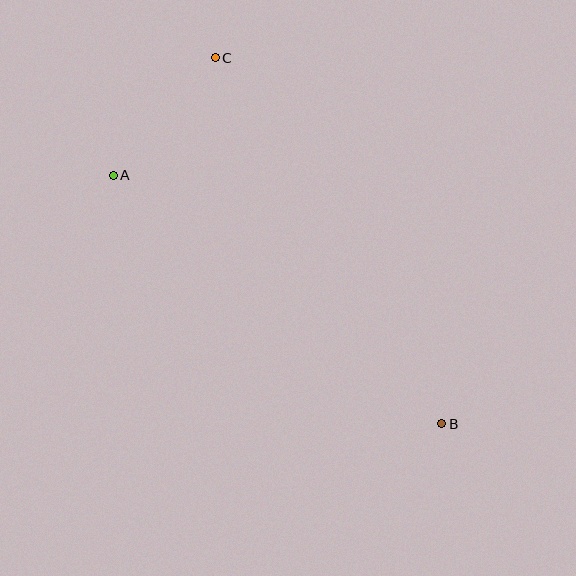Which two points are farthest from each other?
Points B and C are farthest from each other.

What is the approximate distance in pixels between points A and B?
The distance between A and B is approximately 412 pixels.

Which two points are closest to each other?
Points A and C are closest to each other.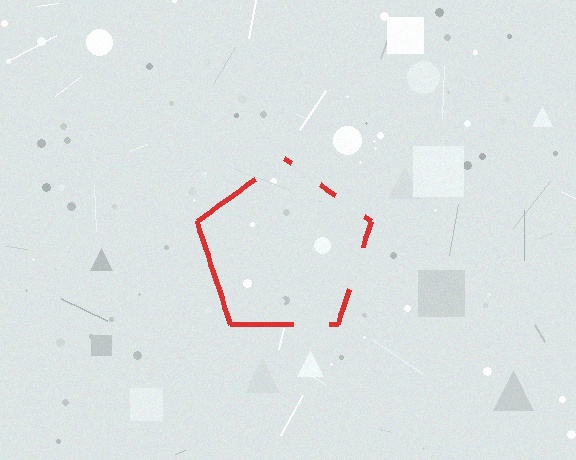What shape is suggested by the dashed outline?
The dashed outline suggests a pentagon.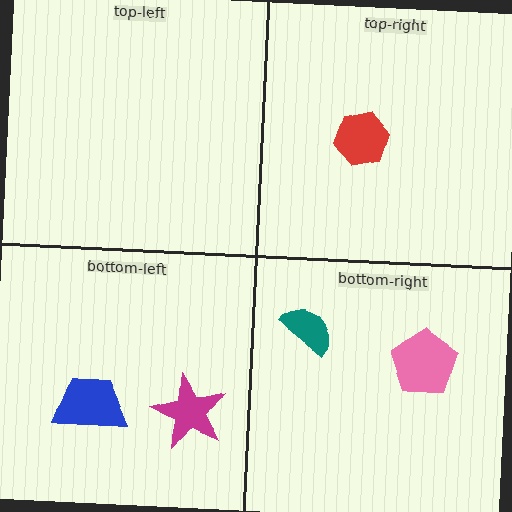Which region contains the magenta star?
The bottom-left region.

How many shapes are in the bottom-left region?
2.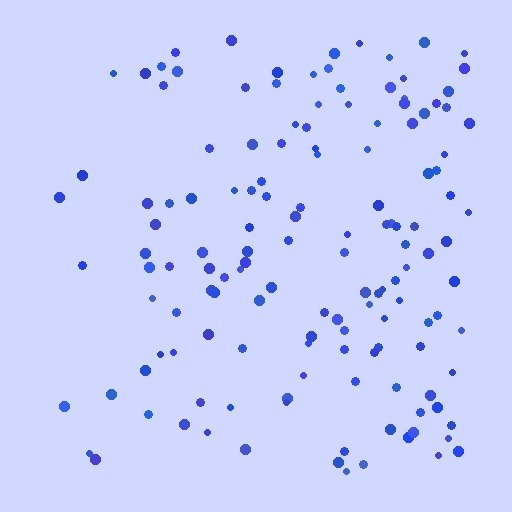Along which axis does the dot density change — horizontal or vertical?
Horizontal.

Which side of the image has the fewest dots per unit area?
The left.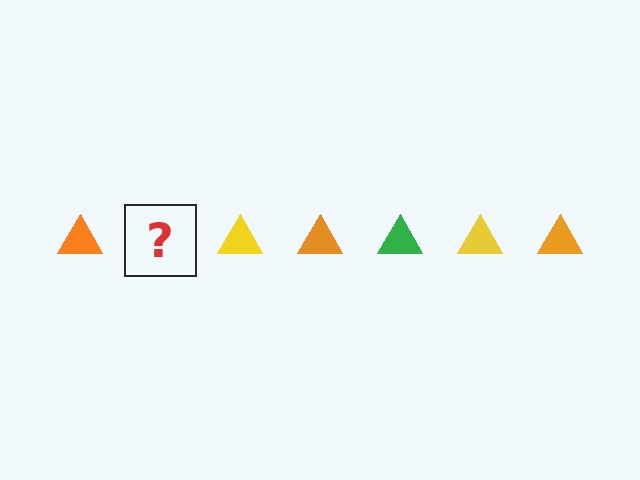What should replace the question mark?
The question mark should be replaced with a green triangle.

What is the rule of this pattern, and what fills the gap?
The rule is that the pattern cycles through orange, green, yellow triangles. The gap should be filled with a green triangle.